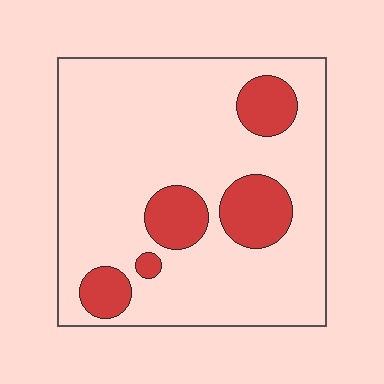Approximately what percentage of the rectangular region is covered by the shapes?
Approximately 20%.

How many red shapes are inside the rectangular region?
5.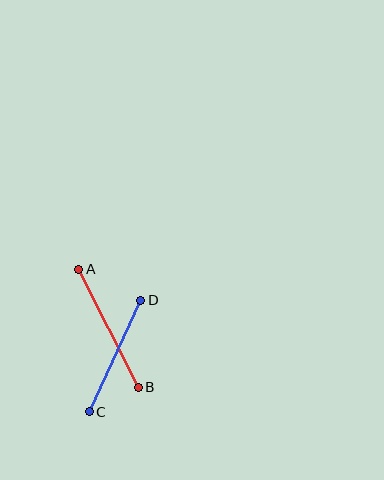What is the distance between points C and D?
The distance is approximately 123 pixels.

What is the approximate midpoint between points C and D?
The midpoint is at approximately (115, 356) pixels.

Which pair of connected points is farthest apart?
Points A and B are farthest apart.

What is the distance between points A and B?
The distance is approximately 132 pixels.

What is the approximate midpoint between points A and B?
The midpoint is at approximately (109, 328) pixels.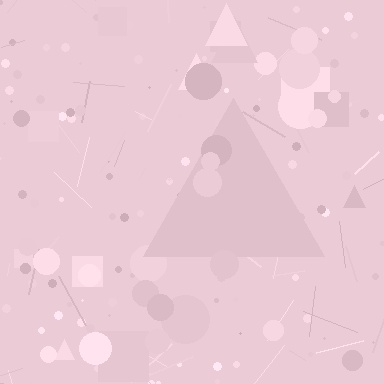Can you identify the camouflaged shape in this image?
The camouflaged shape is a triangle.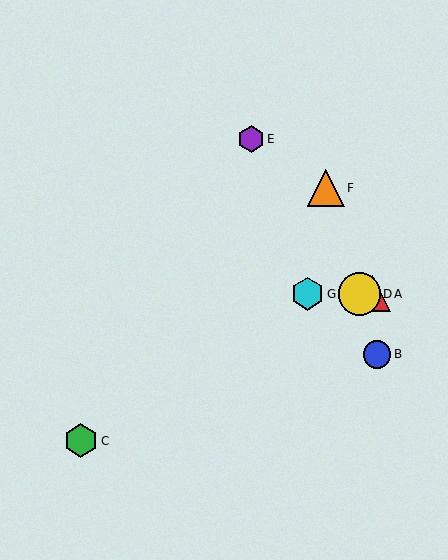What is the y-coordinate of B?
Object B is at y≈354.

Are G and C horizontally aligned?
No, G is at y≈294 and C is at y≈441.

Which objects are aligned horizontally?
Objects A, D, G are aligned horizontally.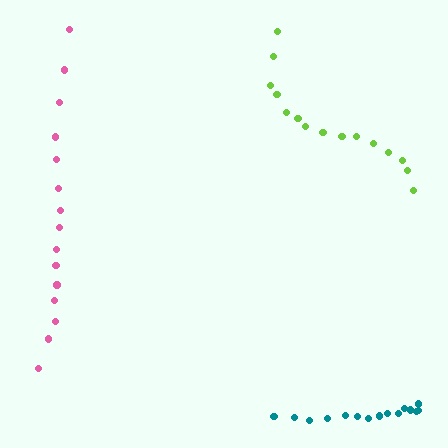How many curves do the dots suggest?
There are 3 distinct paths.